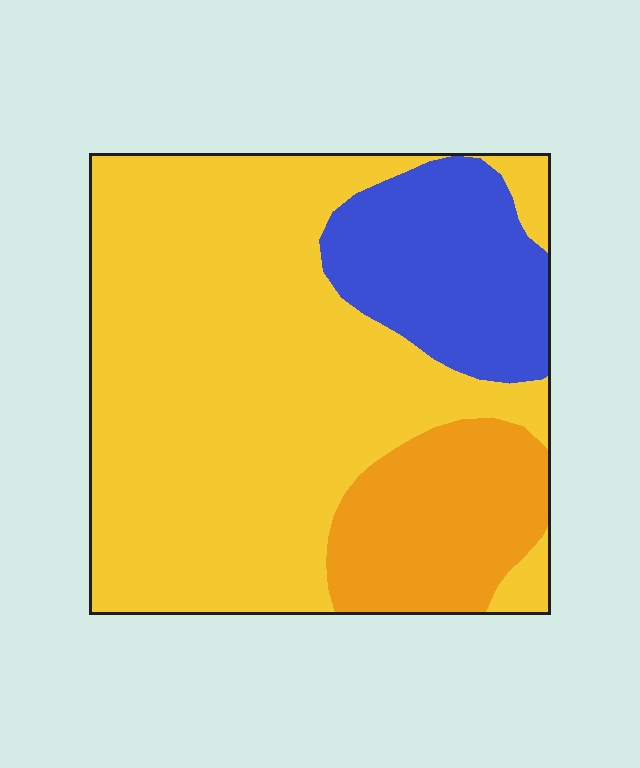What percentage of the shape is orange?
Orange covers about 15% of the shape.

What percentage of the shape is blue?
Blue covers roughly 15% of the shape.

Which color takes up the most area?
Yellow, at roughly 65%.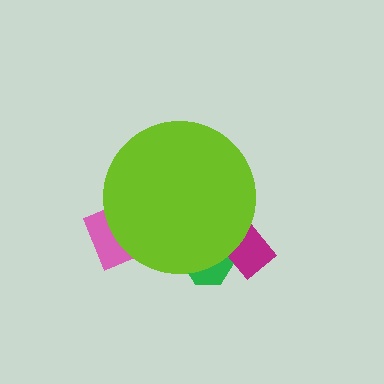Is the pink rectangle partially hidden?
Yes, the pink rectangle is partially hidden behind the lime circle.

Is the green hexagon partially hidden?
Yes, the green hexagon is partially hidden behind the lime circle.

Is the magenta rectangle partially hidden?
Yes, the magenta rectangle is partially hidden behind the lime circle.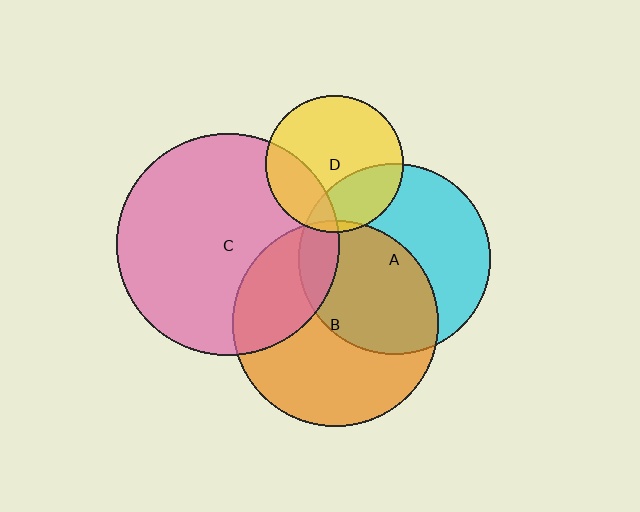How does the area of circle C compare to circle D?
Approximately 2.6 times.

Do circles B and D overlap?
Yes.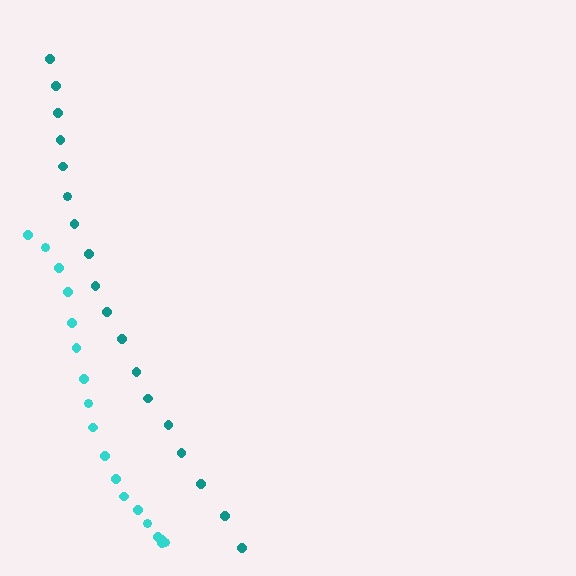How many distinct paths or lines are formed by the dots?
There are 2 distinct paths.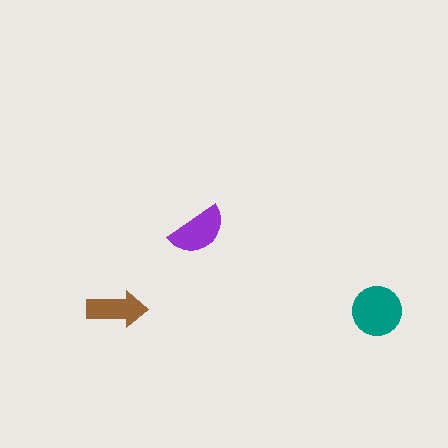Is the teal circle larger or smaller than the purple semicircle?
Larger.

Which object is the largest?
The teal circle.